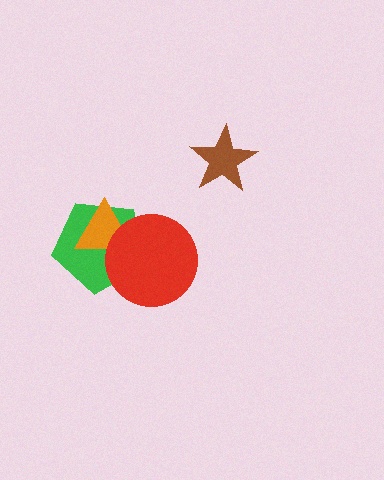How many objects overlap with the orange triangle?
2 objects overlap with the orange triangle.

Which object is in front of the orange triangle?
The red circle is in front of the orange triangle.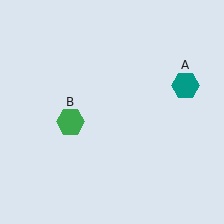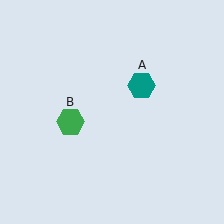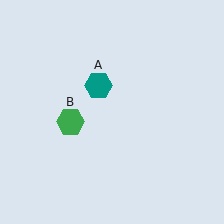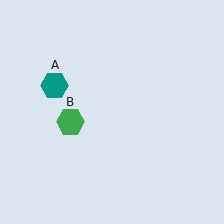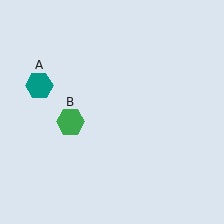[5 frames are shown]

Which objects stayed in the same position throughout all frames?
Green hexagon (object B) remained stationary.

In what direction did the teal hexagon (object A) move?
The teal hexagon (object A) moved left.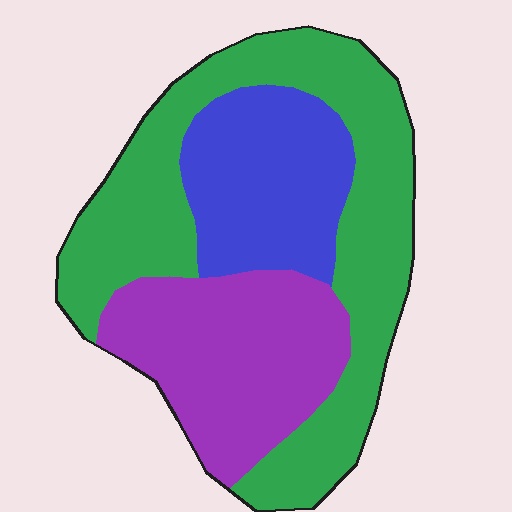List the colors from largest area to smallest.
From largest to smallest: green, purple, blue.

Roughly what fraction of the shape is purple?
Purple covers about 30% of the shape.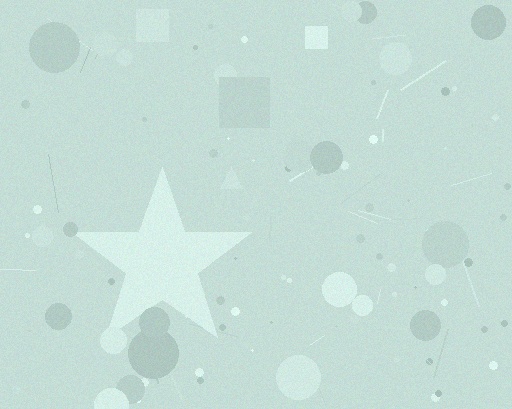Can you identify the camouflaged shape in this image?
The camouflaged shape is a star.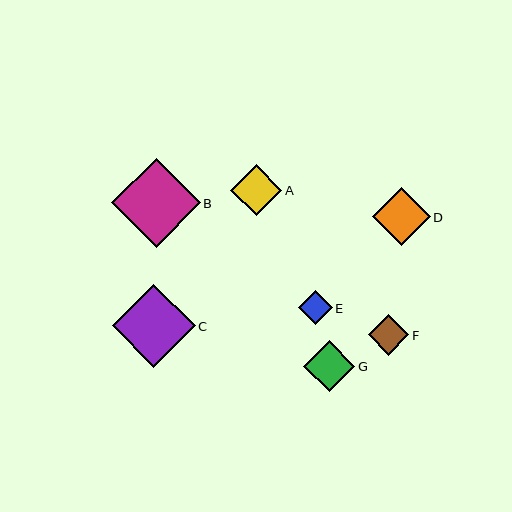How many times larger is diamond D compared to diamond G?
Diamond D is approximately 1.1 times the size of diamond G.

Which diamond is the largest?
Diamond B is the largest with a size of approximately 88 pixels.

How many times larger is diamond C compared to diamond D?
Diamond C is approximately 1.4 times the size of diamond D.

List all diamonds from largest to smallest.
From largest to smallest: B, C, D, A, G, F, E.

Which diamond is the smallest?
Diamond E is the smallest with a size of approximately 34 pixels.